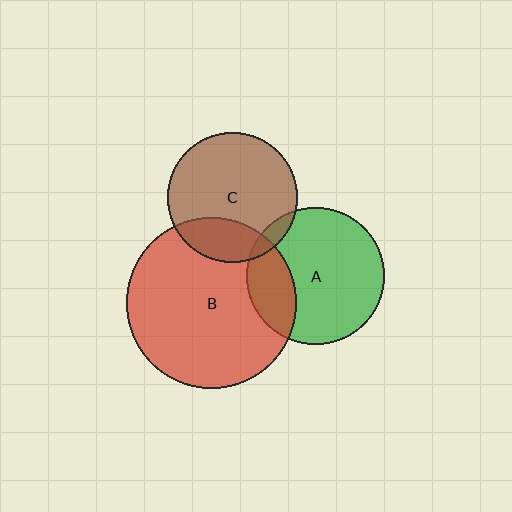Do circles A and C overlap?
Yes.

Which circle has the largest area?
Circle B (red).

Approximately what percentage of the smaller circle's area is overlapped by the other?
Approximately 5%.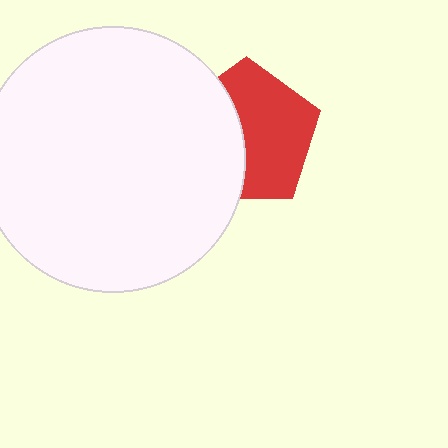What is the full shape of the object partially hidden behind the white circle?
The partially hidden object is a red pentagon.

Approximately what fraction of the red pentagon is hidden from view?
Roughly 42% of the red pentagon is hidden behind the white circle.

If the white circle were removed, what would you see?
You would see the complete red pentagon.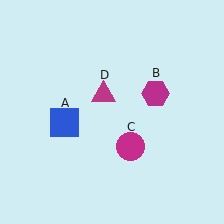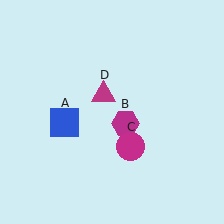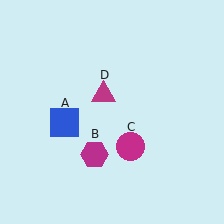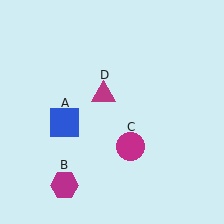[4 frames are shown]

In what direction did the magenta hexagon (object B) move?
The magenta hexagon (object B) moved down and to the left.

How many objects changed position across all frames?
1 object changed position: magenta hexagon (object B).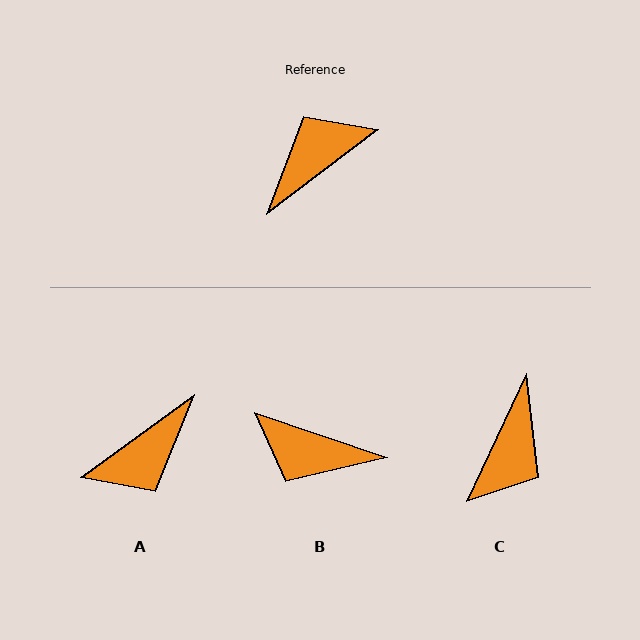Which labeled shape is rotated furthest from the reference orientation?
A, about 179 degrees away.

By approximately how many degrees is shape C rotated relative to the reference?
Approximately 152 degrees clockwise.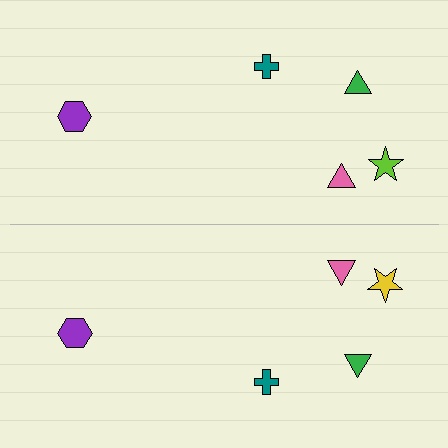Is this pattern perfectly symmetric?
No, the pattern is not perfectly symmetric. The yellow star on the bottom side breaks the symmetry — its mirror counterpart is lime.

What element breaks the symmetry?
The yellow star on the bottom side breaks the symmetry — its mirror counterpart is lime.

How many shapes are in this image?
There are 10 shapes in this image.